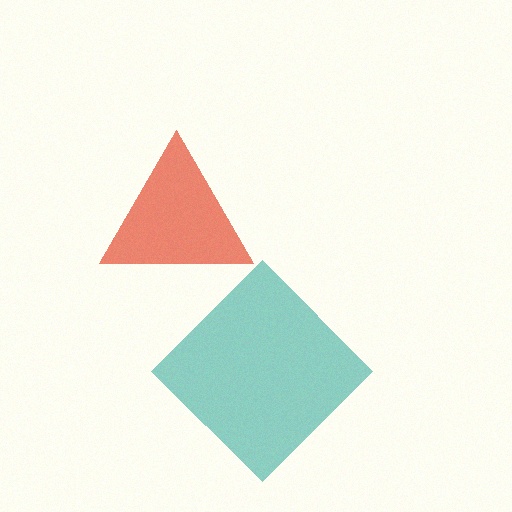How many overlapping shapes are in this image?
There are 2 overlapping shapes in the image.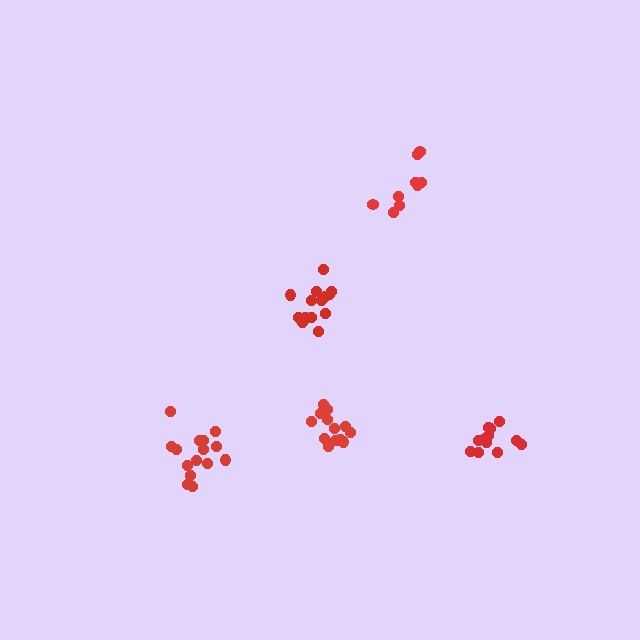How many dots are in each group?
Group 1: 15 dots, Group 2: 15 dots, Group 3: 13 dots, Group 4: 9 dots, Group 5: 12 dots (64 total).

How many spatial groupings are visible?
There are 5 spatial groupings.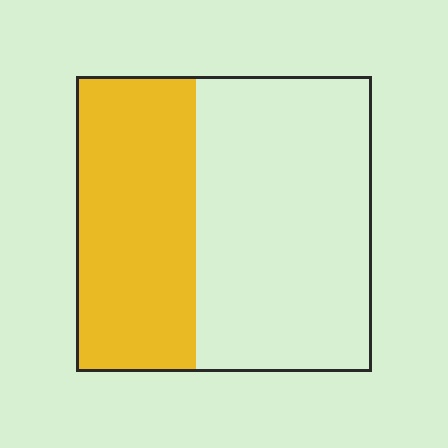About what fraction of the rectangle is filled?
About two fifths (2/5).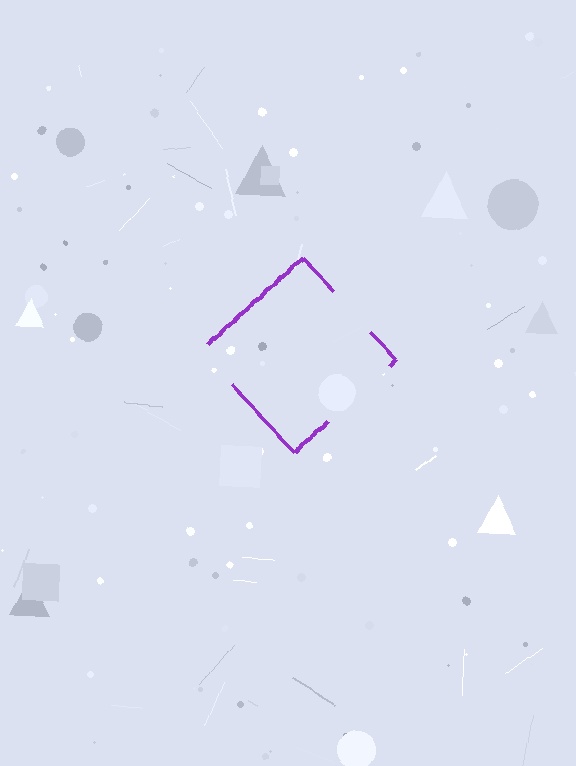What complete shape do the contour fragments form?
The contour fragments form a diamond.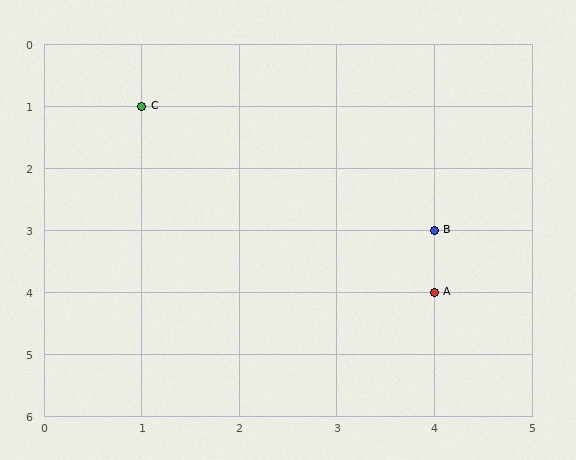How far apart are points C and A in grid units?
Points C and A are 3 columns and 3 rows apart (about 4.2 grid units diagonally).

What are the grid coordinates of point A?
Point A is at grid coordinates (4, 4).